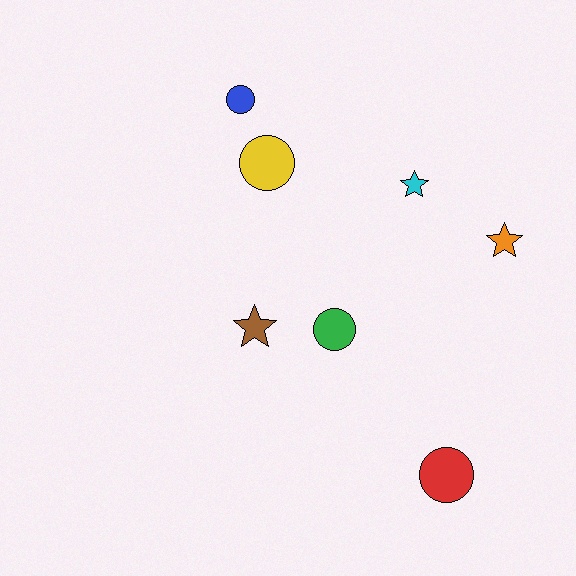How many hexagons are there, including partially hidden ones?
There are no hexagons.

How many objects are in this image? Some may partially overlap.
There are 7 objects.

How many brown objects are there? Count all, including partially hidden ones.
There is 1 brown object.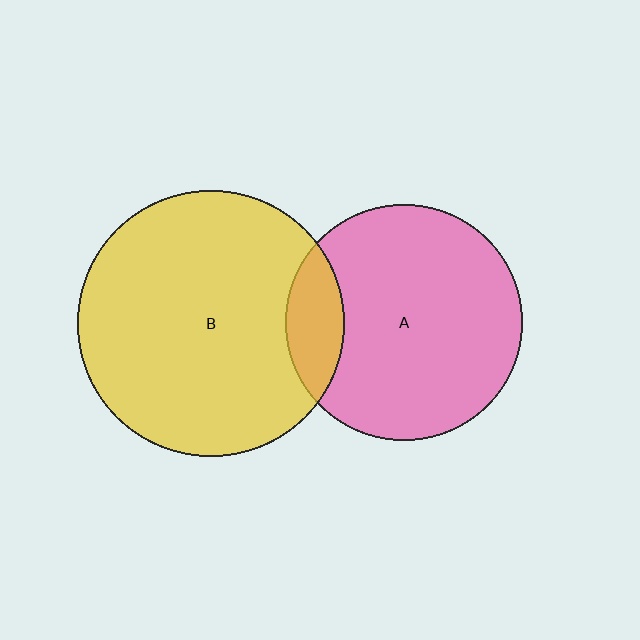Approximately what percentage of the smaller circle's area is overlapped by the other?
Approximately 15%.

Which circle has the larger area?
Circle B (yellow).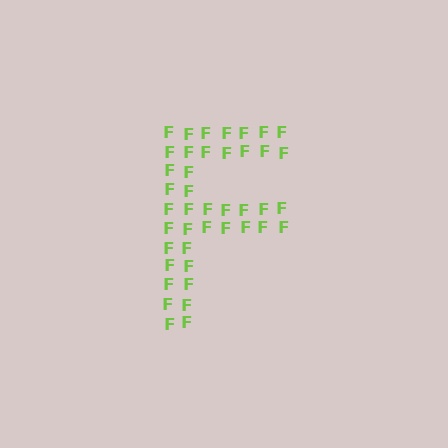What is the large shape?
The large shape is the letter F.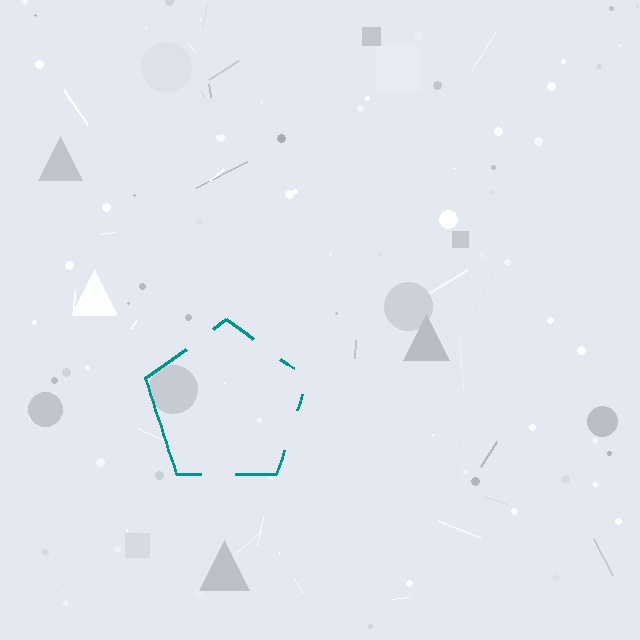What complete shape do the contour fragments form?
The contour fragments form a pentagon.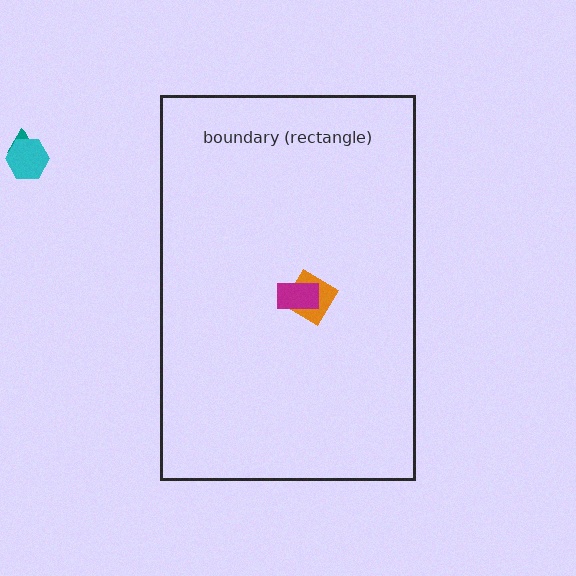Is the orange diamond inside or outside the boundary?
Inside.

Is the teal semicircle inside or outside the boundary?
Outside.